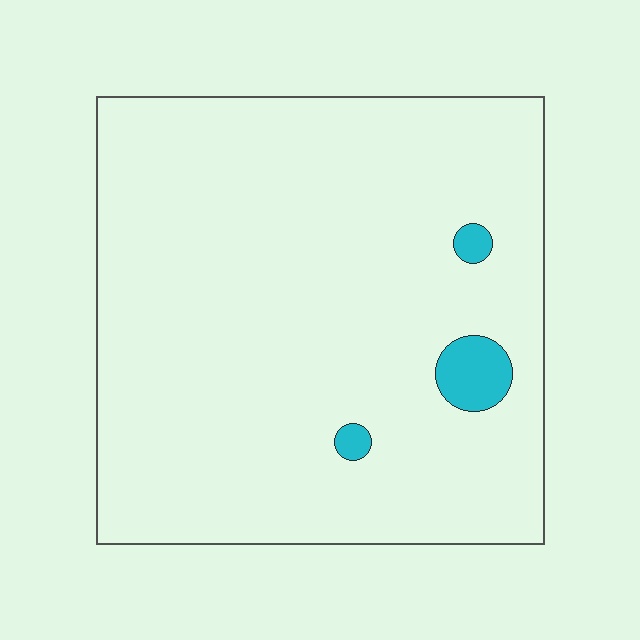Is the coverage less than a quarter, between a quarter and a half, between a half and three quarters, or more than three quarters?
Less than a quarter.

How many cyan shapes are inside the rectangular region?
3.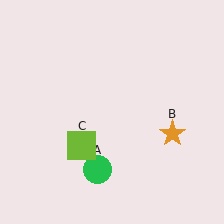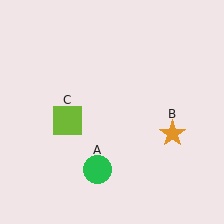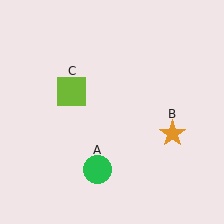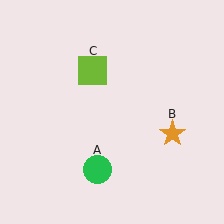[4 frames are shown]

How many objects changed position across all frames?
1 object changed position: lime square (object C).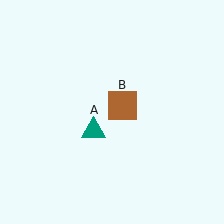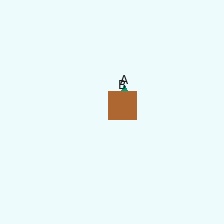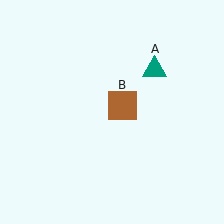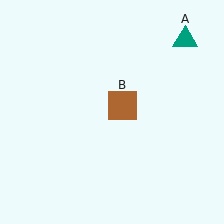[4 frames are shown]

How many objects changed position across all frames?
1 object changed position: teal triangle (object A).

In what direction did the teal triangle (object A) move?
The teal triangle (object A) moved up and to the right.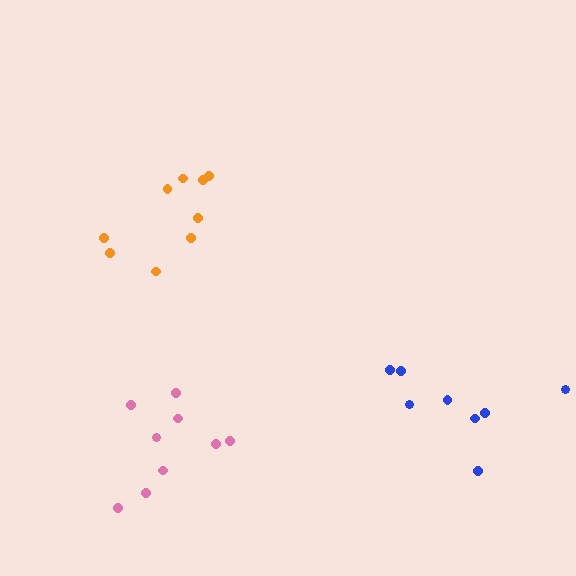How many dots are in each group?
Group 1: 9 dots, Group 2: 9 dots, Group 3: 8 dots (26 total).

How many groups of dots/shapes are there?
There are 3 groups.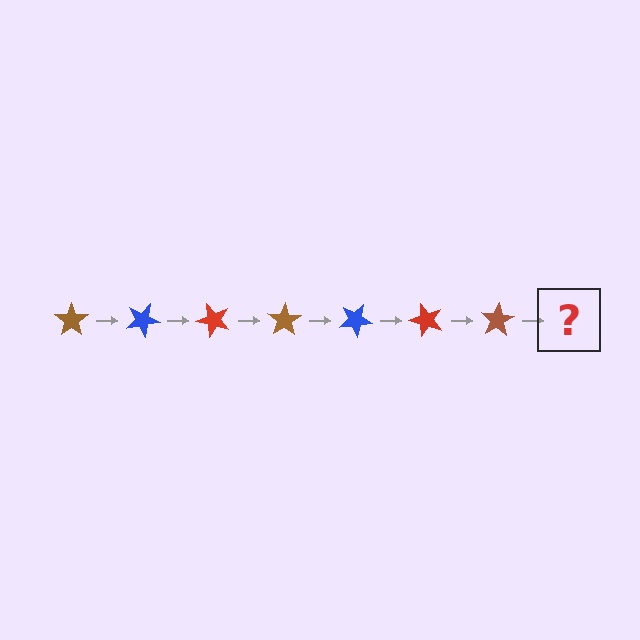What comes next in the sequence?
The next element should be a blue star, rotated 175 degrees from the start.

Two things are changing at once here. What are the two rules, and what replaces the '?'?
The two rules are that it rotates 25 degrees each step and the color cycles through brown, blue, and red. The '?' should be a blue star, rotated 175 degrees from the start.